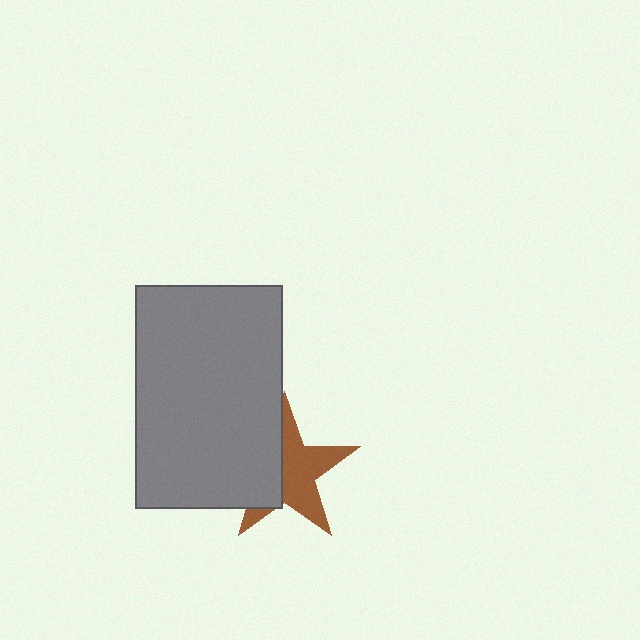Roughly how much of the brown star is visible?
About half of it is visible (roughly 57%).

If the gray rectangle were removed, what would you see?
You would see the complete brown star.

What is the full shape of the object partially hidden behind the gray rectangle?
The partially hidden object is a brown star.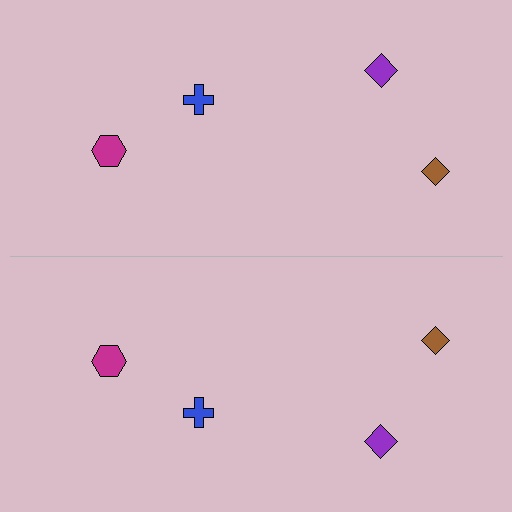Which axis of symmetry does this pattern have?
The pattern has a horizontal axis of symmetry running through the center of the image.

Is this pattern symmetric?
Yes, this pattern has bilateral (reflection) symmetry.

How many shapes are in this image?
There are 8 shapes in this image.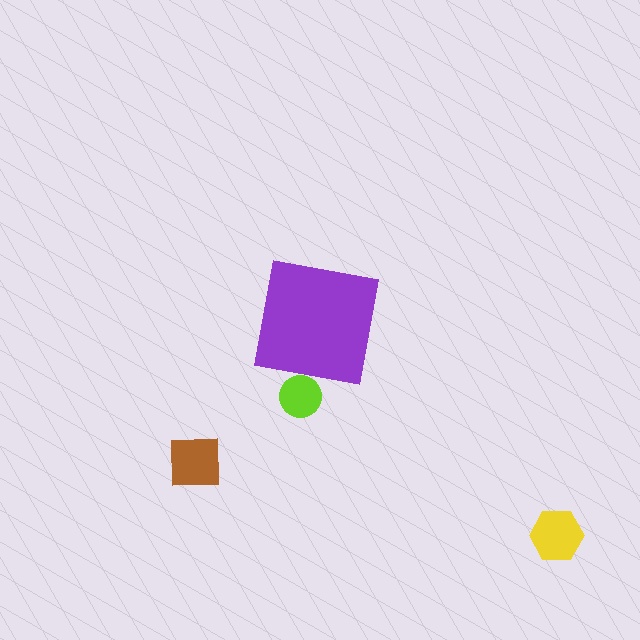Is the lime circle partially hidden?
Yes, the lime circle is partially hidden behind the purple square.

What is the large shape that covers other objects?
A purple square.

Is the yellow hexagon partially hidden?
No, the yellow hexagon is fully visible.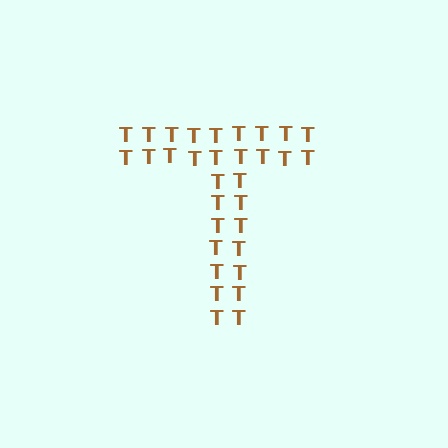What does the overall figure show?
The overall figure shows the letter T.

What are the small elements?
The small elements are letter T's.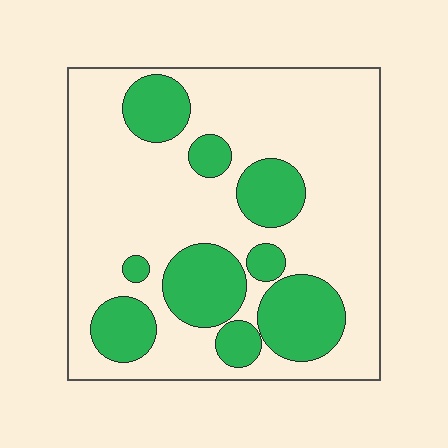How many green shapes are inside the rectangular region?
9.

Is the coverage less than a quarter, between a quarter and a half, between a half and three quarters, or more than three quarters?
Between a quarter and a half.